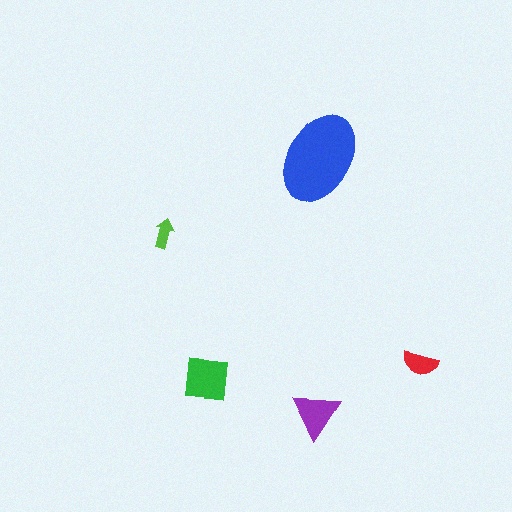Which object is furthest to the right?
The red semicircle is rightmost.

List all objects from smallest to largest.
The lime arrow, the red semicircle, the purple triangle, the green square, the blue ellipse.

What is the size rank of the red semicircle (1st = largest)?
4th.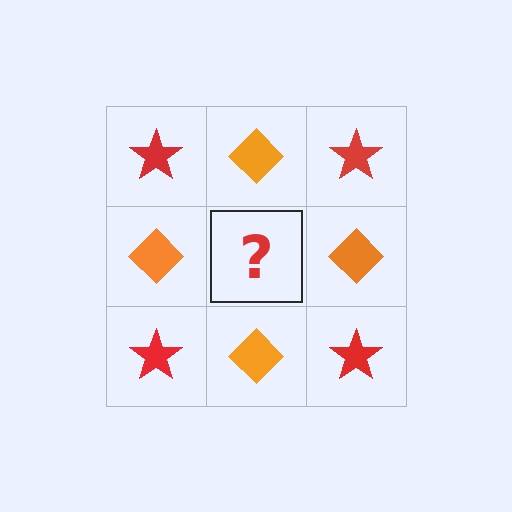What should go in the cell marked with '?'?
The missing cell should contain a red star.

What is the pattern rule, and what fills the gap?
The rule is that it alternates red star and orange diamond in a checkerboard pattern. The gap should be filled with a red star.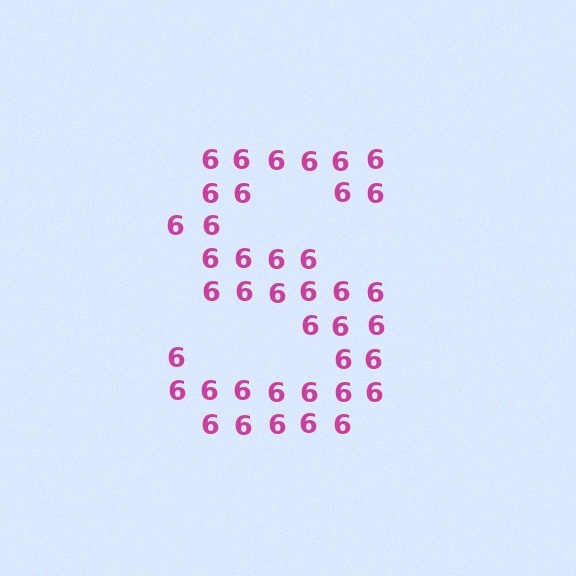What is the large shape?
The large shape is the letter S.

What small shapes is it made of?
It is made of small digit 6's.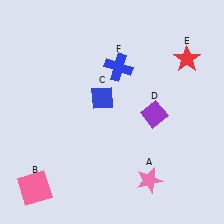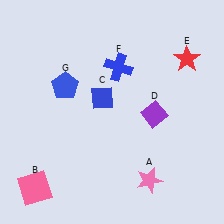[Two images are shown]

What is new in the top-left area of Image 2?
A blue pentagon (G) was added in the top-left area of Image 2.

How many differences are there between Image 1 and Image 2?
There is 1 difference between the two images.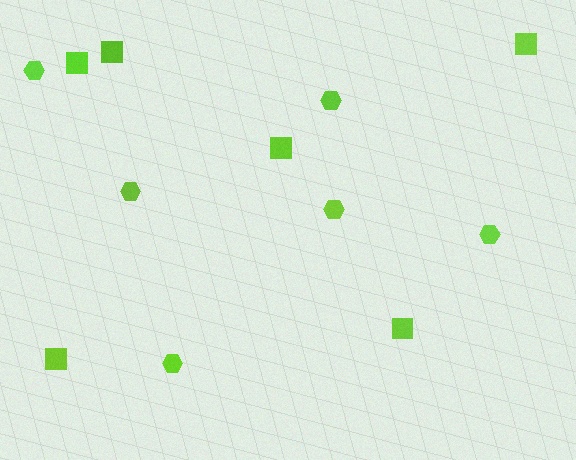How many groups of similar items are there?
There are 2 groups: one group of squares (6) and one group of hexagons (6).